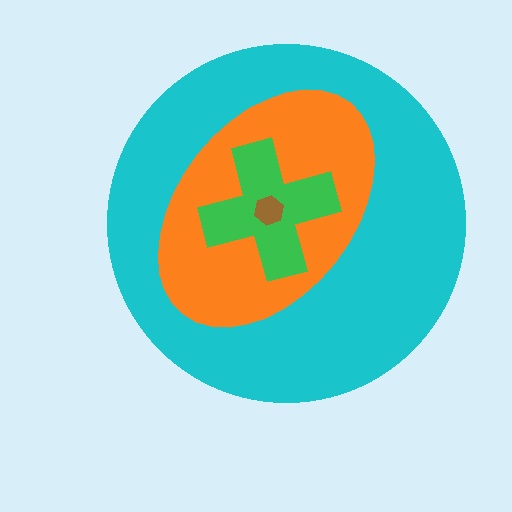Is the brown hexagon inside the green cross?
Yes.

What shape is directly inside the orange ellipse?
The green cross.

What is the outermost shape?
The cyan circle.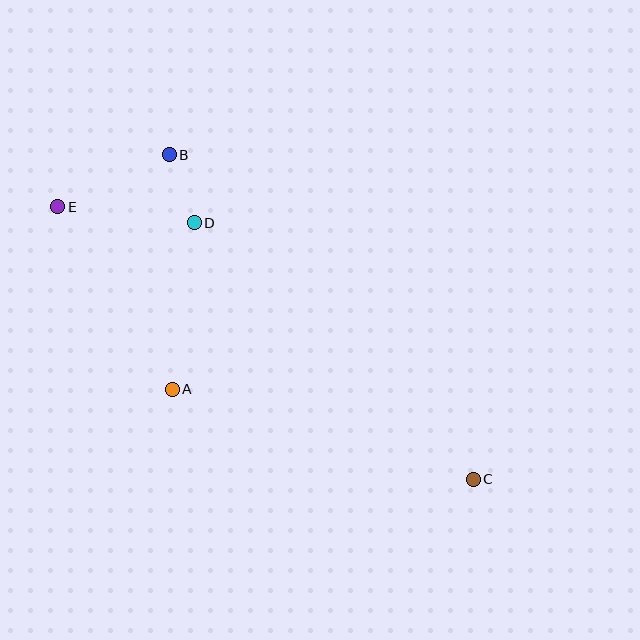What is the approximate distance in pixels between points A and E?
The distance between A and E is approximately 215 pixels.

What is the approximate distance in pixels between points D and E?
The distance between D and E is approximately 137 pixels.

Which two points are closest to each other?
Points B and D are closest to each other.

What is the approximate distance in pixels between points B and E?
The distance between B and E is approximately 123 pixels.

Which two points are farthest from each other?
Points C and E are farthest from each other.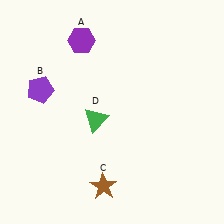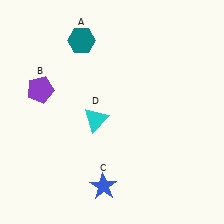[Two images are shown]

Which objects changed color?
A changed from purple to teal. C changed from brown to blue. D changed from green to cyan.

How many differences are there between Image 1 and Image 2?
There are 3 differences between the two images.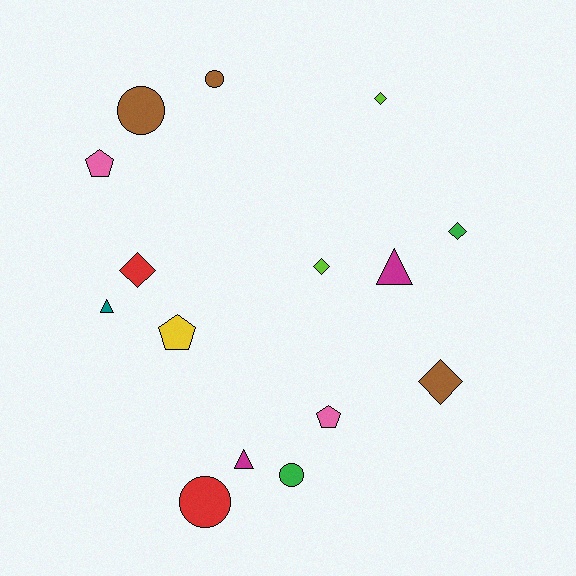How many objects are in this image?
There are 15 objects.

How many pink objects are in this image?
There are 2 pink objects.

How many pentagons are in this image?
There are 3 pentagons.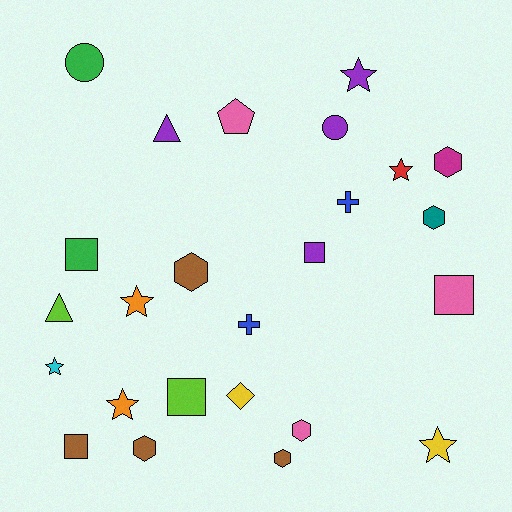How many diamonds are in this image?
There is 1 diamond.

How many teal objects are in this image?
There is 1 teal object.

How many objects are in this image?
There are 25 objects.